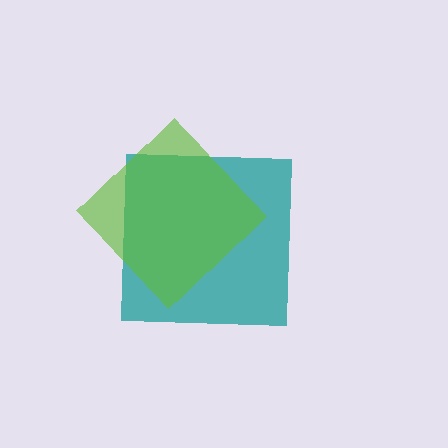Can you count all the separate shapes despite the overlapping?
Yes, there are 2 separate shapes.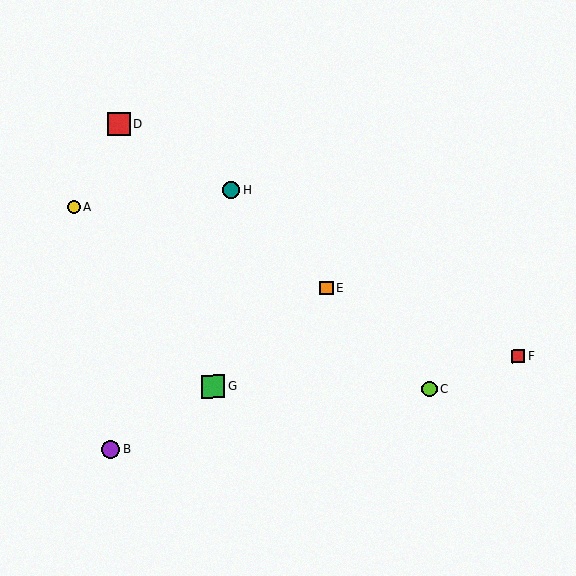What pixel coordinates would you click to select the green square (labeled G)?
Click at (213, 386) to select the green square G.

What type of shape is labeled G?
Shape G is a green square.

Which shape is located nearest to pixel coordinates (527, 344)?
The red square (labeled F) at (519, 357) is nearest to that location.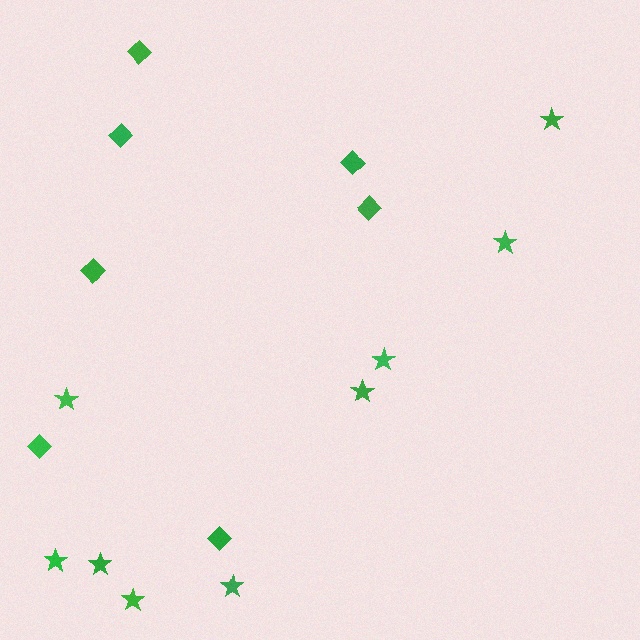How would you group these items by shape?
There are 2 groups: one group of stars (9) and one group of diamonds (7).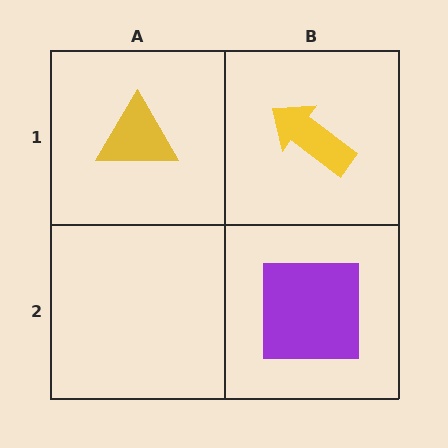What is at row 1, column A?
A yellow triangle.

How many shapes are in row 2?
1 shape.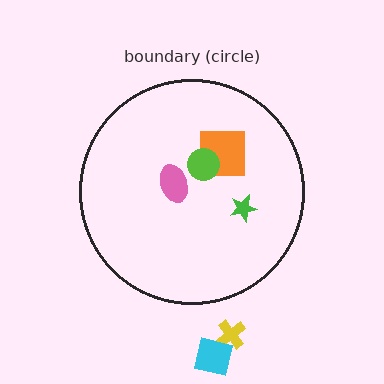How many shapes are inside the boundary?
4 inside, 2 outside.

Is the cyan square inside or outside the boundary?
Outside.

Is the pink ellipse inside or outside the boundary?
Inside.